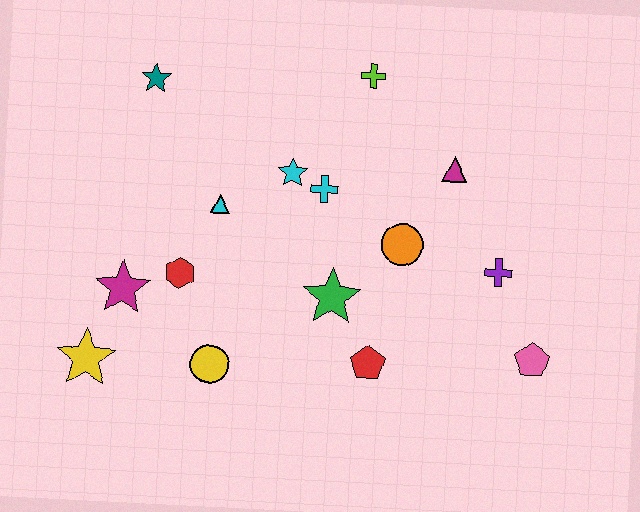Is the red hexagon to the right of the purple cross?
No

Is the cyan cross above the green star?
Yes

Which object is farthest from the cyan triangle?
The pink pentagon is farthest from the cyan triangle.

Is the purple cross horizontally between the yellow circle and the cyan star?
No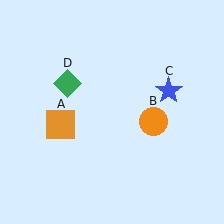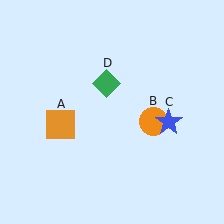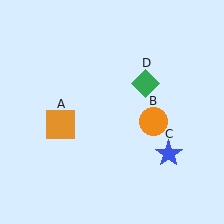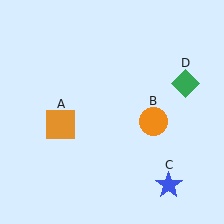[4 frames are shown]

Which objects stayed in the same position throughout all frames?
Orange square (object A) and orange circle (object B) remained stationary.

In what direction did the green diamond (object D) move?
The green diamond (object D) moved right.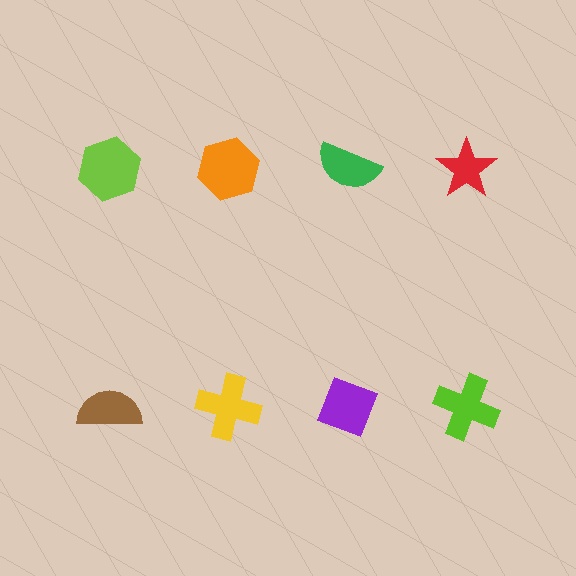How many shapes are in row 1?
4 shapes.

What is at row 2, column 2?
A yellow cross.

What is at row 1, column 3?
A green semicircle.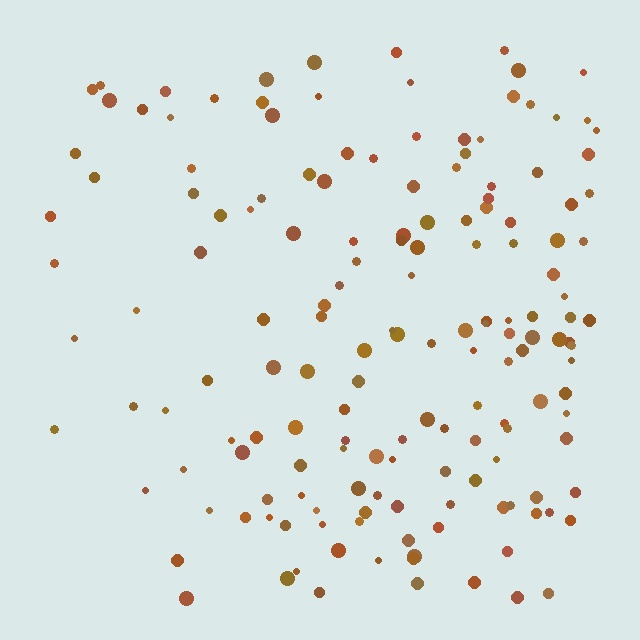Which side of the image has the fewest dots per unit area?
The left.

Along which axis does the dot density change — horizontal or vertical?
Horizontal.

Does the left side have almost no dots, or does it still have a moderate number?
Still a moderate number, just noticeably fewer than the right.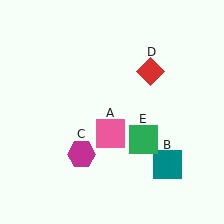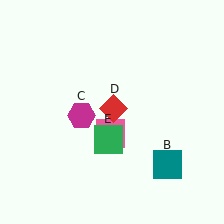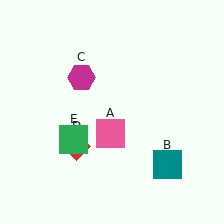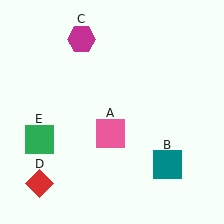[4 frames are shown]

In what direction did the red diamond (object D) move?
The red diamond (object D) moved down and to the left.